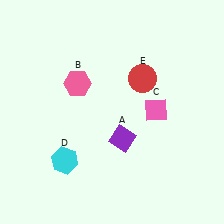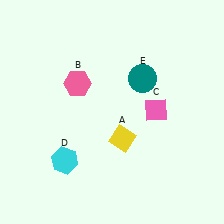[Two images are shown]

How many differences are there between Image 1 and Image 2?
There are 2 differences between the two images.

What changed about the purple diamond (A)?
In Image 1, A is purple. In Image 2, it changed to yellow.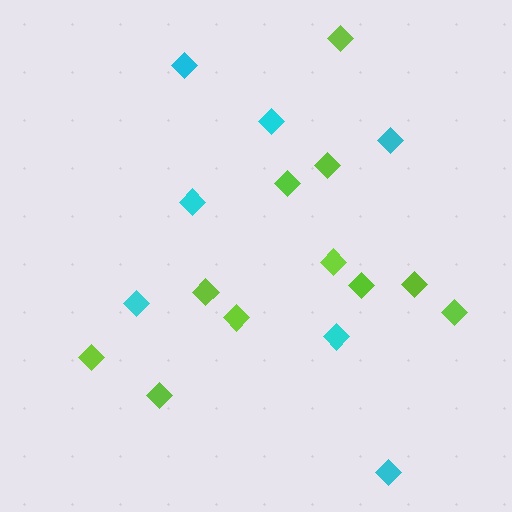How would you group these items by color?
There are 2 groups: one group of cyan diamonds (7) and one group of lime diamonds (11).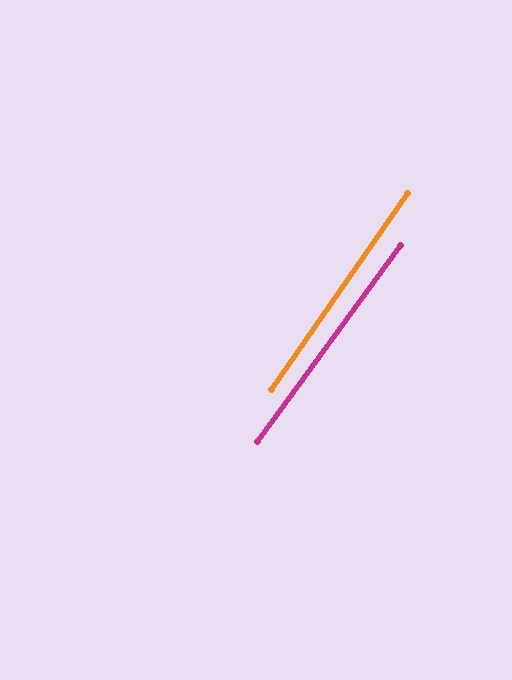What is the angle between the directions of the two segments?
Approximately 1 degree.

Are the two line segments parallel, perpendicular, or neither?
Parallel — their directions differ by only 1.3°.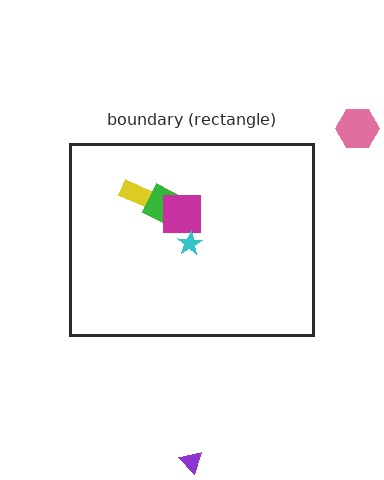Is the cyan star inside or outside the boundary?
Inside.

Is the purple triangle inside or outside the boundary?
Outside.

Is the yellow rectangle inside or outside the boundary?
Inside.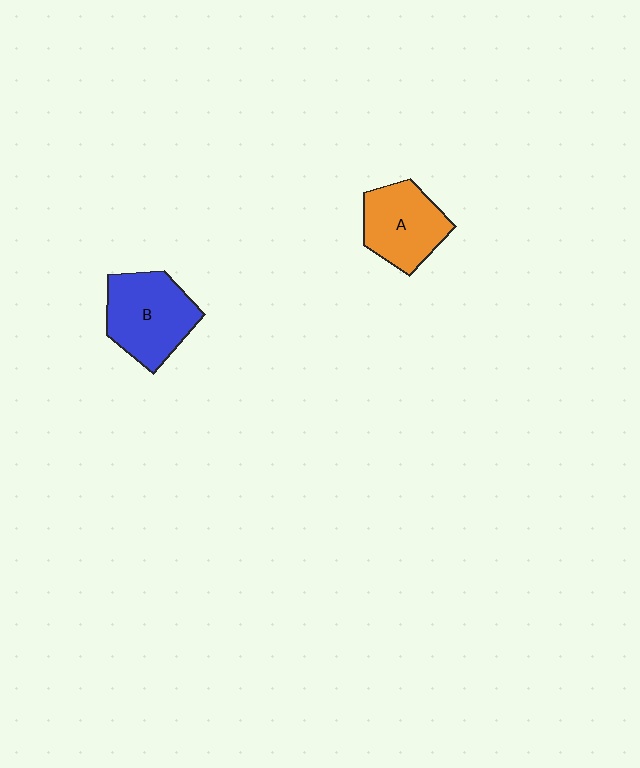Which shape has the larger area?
Shape B (blue).